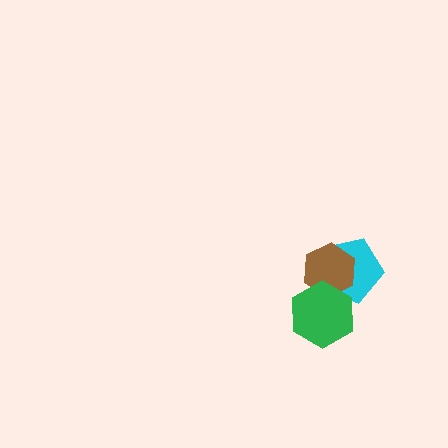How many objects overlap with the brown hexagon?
2 objects overlap with the brown hexagon.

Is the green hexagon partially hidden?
No, no other shape covers it.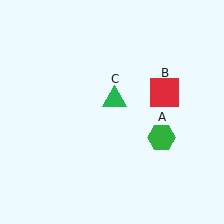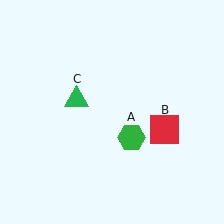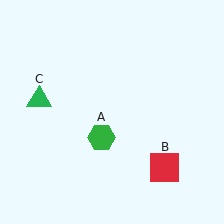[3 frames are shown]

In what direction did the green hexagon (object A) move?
The green hexagon (object A) moved left.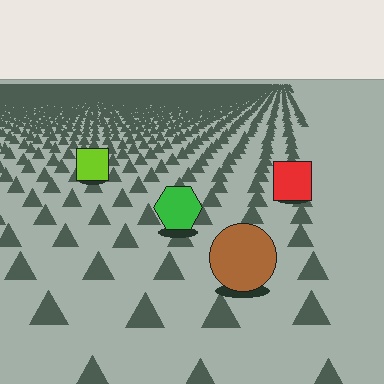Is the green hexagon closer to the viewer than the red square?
Yes. The green hexagon is closer — you can tell from the texture gradient: the ground texture is coarser near it.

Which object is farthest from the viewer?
The lime square is farthest from the viewer. It appears smaller and the ground texture around it is denser.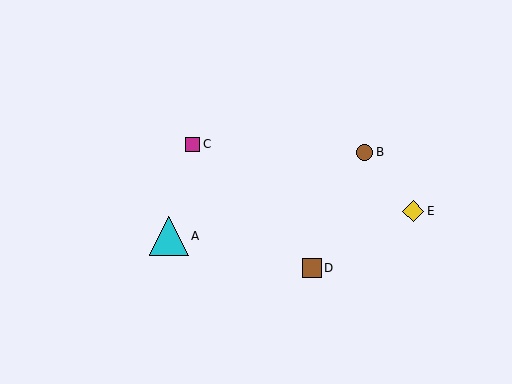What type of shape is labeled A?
Shape A is a cyan triangle.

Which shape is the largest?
The cyan triangle (labeled A) is the largest.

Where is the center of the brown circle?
The center of the brown circle is at (364, 152).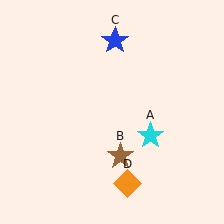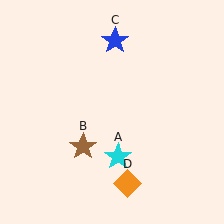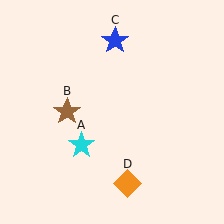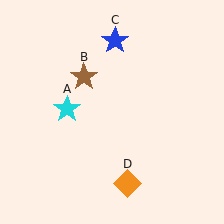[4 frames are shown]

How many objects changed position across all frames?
2 objects changed position: cyan star (object A), brown star (object B).